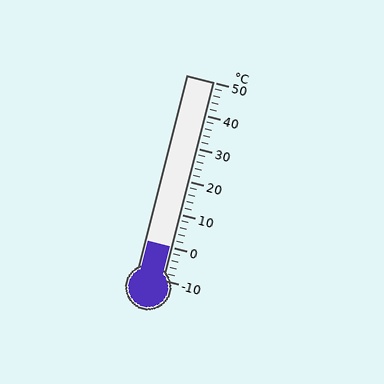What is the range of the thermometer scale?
The thermometer scale ranges from -10°C to 50°C.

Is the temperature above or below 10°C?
The temperature is below 10°C.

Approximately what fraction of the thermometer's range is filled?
The thermometer is filled to approximately 15% of its range.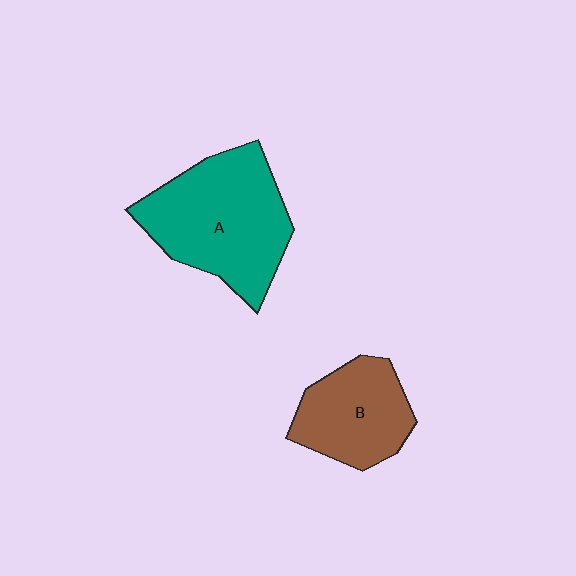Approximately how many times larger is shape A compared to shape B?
Approximately 1.6 times.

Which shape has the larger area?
Shape A (teal).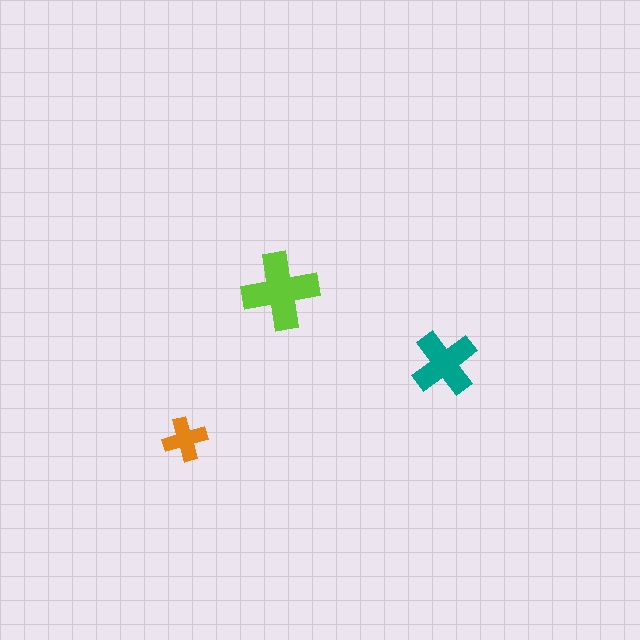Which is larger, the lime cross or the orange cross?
The lime one.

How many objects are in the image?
There are 3 objects in the image.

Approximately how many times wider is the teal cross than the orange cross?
About 1.5 times wider.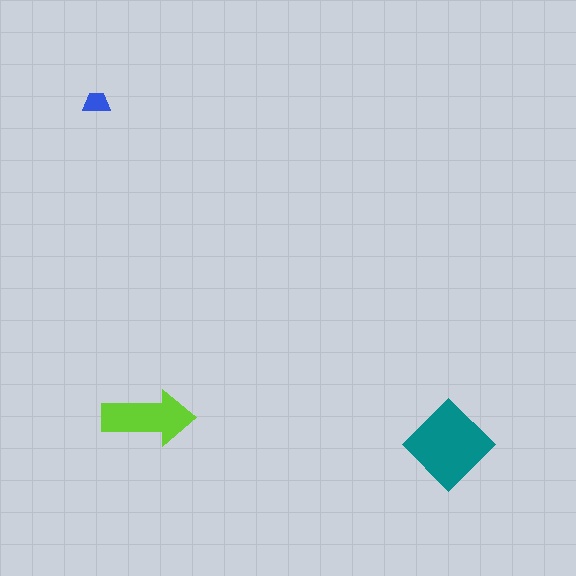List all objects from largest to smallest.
The teal diamond, the lime arrow, the blue trapezoid.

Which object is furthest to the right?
The teal diamond is rightmost.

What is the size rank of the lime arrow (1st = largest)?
2nd.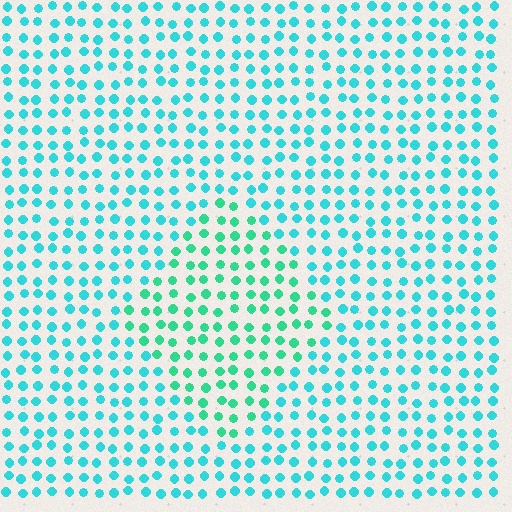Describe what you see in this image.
The image is filled with small cyan elements in a uniform arrangement. A diamond-shaped region is visible where the elements are tinted to a slightly different hue, forming a subtle color boundary.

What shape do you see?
I see a diamond.